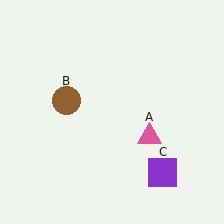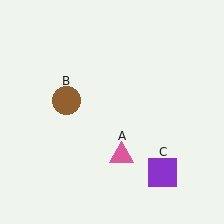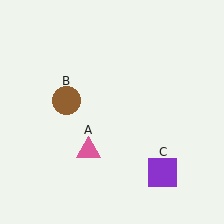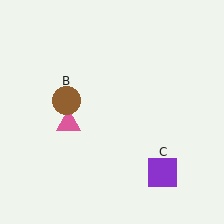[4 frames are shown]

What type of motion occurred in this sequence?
The pink triangle (object A) rotated clockwise around the center of the scene.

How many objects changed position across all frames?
1 object changed position: pink triangle (object A).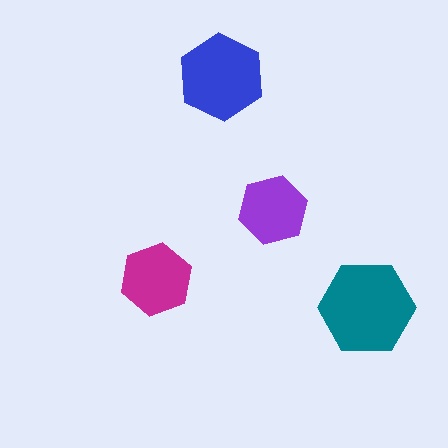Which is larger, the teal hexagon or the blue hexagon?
The teal one.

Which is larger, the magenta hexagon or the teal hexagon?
The teal one.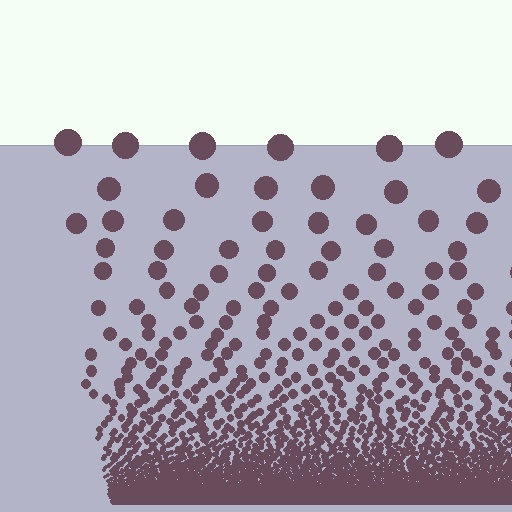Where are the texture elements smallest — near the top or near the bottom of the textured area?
Near the bottom.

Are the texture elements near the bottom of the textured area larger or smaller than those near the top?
Smaller. The gradient is inverted — elements near the bottom are smaller and denser.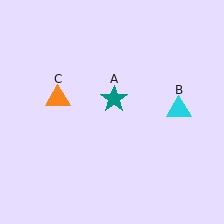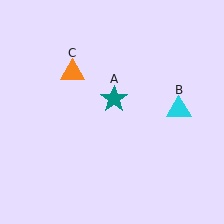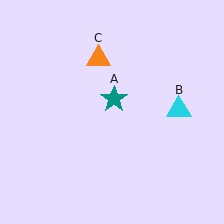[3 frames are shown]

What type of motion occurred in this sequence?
The orange triangle (object C) rotated clockwise around the center of the scene.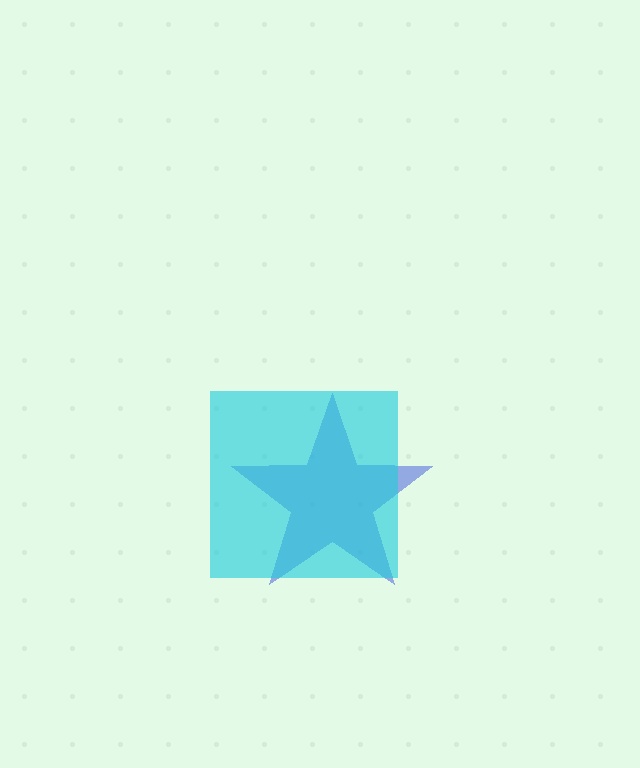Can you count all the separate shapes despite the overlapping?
Yes, there are 2 separate shapes.